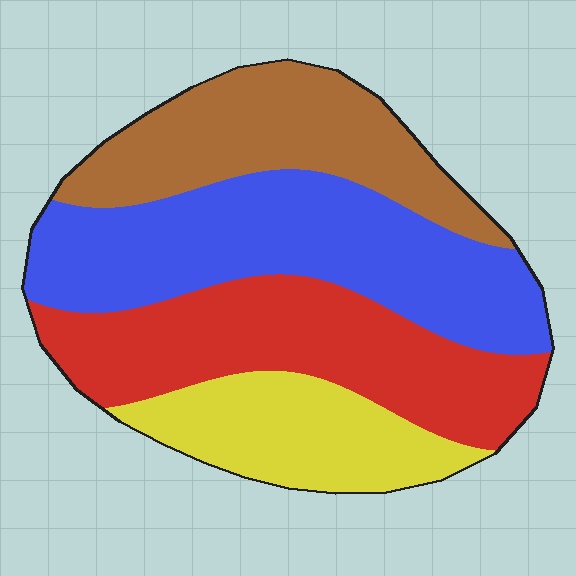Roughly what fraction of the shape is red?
Red takes up between a sixth and a third of the shape.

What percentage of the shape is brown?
Brown covers 22% of the shape.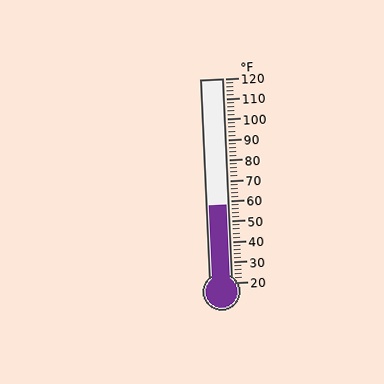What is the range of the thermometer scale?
The thermometer scale ranges from 20°F to 120°F.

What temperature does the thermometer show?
The thermometer shows approximately 58°F.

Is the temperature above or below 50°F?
The temperature is above 50°F.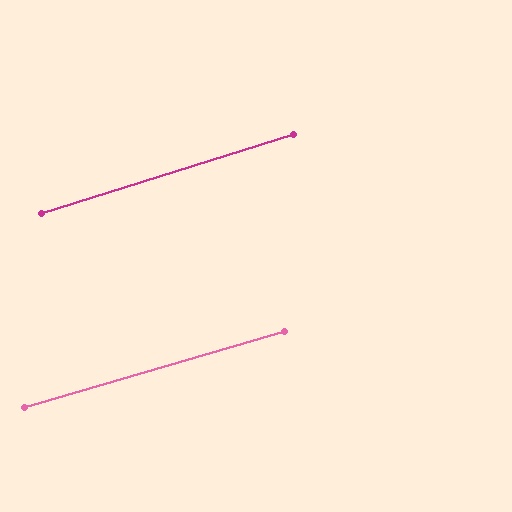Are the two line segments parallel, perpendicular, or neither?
Parallel — their directions differ by only 0.9°.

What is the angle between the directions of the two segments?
Approximately 1 degree.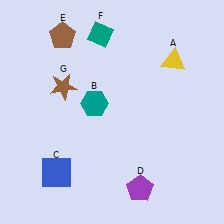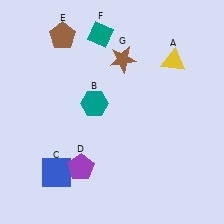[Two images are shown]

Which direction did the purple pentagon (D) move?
The purple pentagon (D) moved left.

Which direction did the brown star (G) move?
The brown star (G) moved right.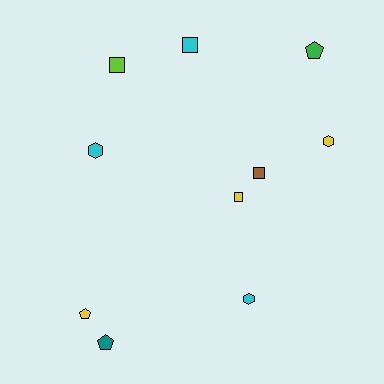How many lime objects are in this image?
There is 1 lime object.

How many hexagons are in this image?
There are 3 hexagons.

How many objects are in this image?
There are 10 objects.